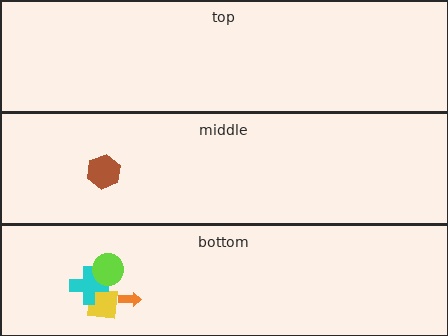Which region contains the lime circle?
The bottom region.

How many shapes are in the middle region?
1.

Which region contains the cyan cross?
The bottom region.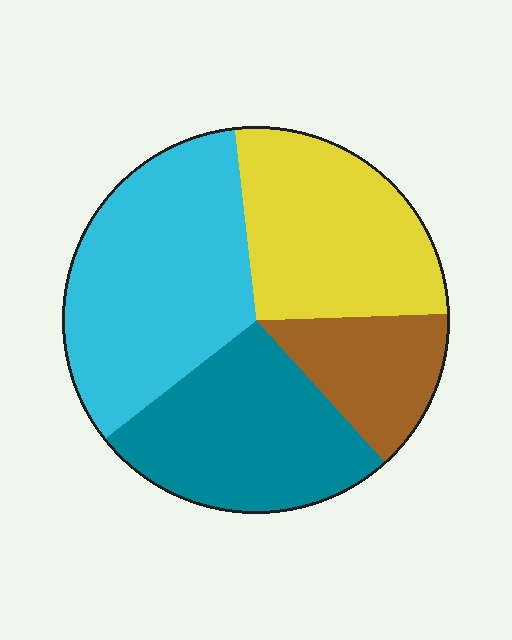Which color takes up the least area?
Brown, at roughly 15%.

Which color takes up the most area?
Cyan, at roughly 35%.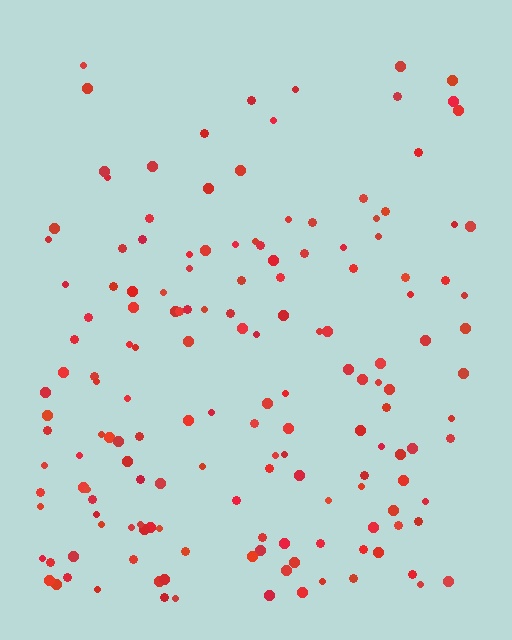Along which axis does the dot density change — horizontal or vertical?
Vertical.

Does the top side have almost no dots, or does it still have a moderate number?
Still a moderate number, just noticeably fewer than the bottom.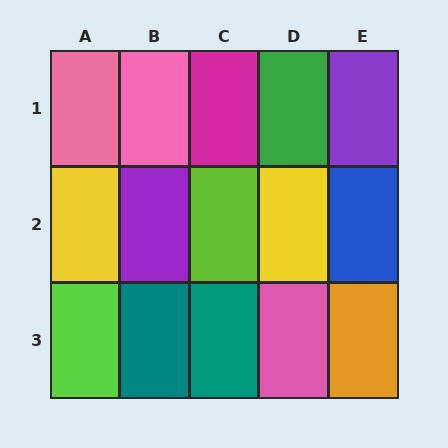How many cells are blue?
1 cell is blue.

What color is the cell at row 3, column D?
Pink.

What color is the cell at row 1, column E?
Purple.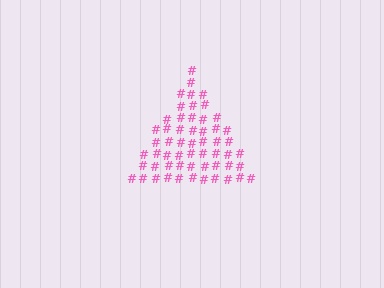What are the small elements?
The small elements are hash symbols.